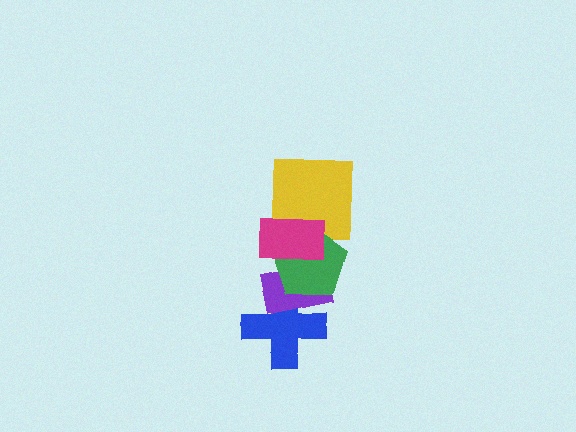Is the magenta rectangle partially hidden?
No, no other shape covers it.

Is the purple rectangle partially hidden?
Yes, it is partially covered by another shape.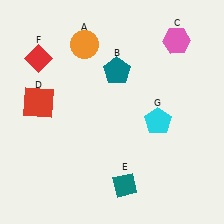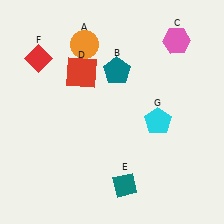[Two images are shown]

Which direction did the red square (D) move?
The red square (D) moved right.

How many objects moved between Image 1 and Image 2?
1 object moved between the two images.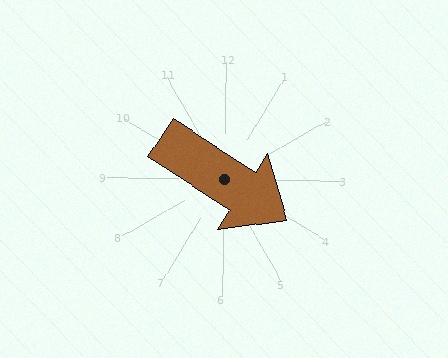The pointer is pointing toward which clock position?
Roughly 4 o'clock.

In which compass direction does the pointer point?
Southeast.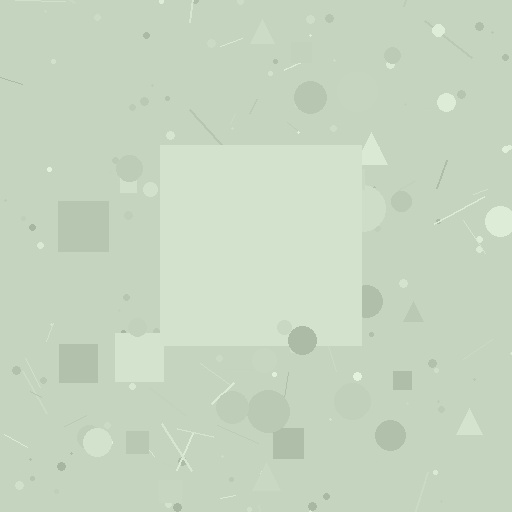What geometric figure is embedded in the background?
A square is embedded in the background.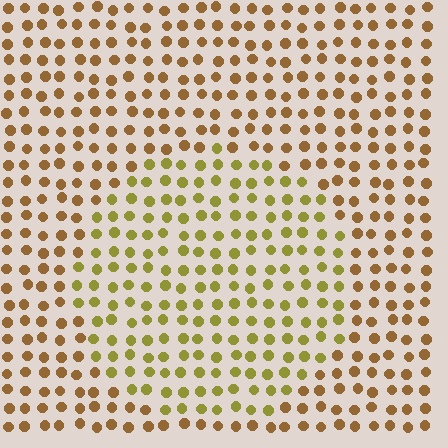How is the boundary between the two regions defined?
The boundary is defined purely by a slight shift in hue (about 31 degrees). Spacing, size, and orientation are identical on both sides.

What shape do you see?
I see a circle.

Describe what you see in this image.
The image is filled with small brown elements in a uniform arrangement. A circle-shaped region is visible where the elements are tinted to a slightly different hue, forming a subtle color boundary.